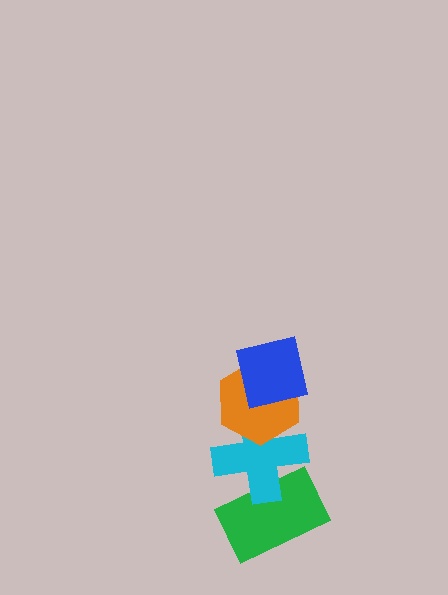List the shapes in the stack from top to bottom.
From top to bottom: the blue square, the orange hexagon, the cyan cross, the green rectangle.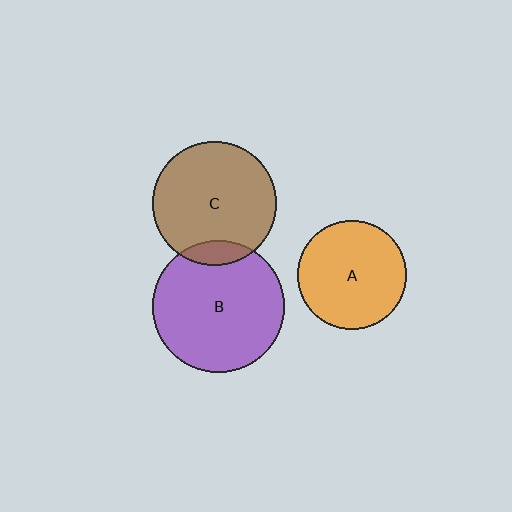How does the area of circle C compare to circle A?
Approximately 1.3 times.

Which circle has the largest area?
Circle B (purple).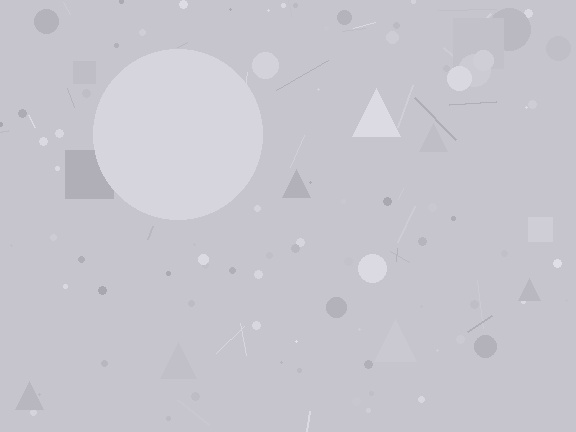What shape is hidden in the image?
A circle is hidden in the image.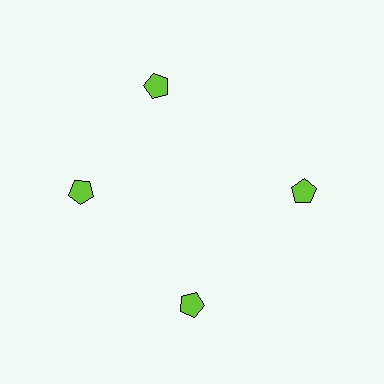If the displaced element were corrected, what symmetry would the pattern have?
It would have 4-fold rotational symmetry — the pattern would map onto itself every 90 degrees.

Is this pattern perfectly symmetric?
No. The 4 lime pentagons are arranged in a ring, but one element near the 12 o'clock position is rotated out of alignment along the ring, breaking the 4-fold rotational symmetry.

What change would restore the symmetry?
The symmetry would be restored by rotating it back into even spacing with its neighbors so that all 4 pentagons sit at equal angles and equal distance from the center.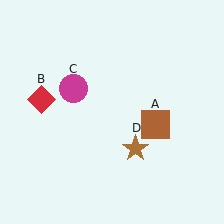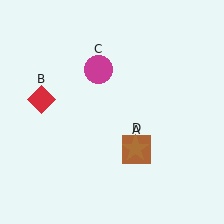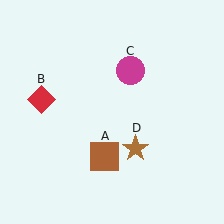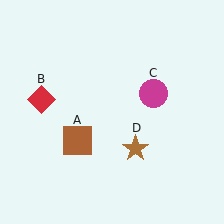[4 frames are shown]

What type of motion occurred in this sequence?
The brown square (object A), magenta circle (object C) rotated clockwise around the center of the scene.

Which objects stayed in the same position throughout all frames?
Red diamond (object B) and brown star (object D) remained stationary.